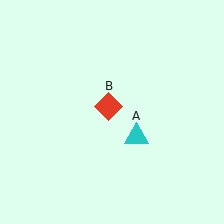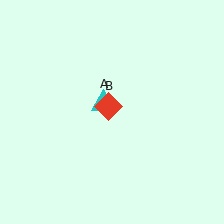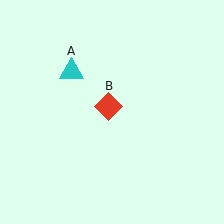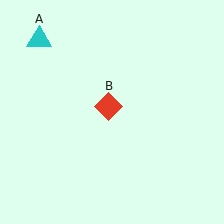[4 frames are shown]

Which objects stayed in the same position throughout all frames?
Red diamond (object B) remained stationary.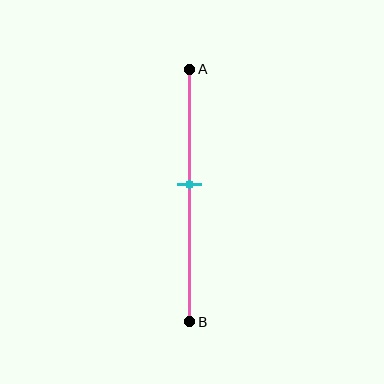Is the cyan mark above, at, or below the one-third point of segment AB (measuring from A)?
The cyan mark is below the one-third point of segment AB.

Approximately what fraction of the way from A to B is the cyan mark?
The cyan mark is approximately 45% of the way from A to B.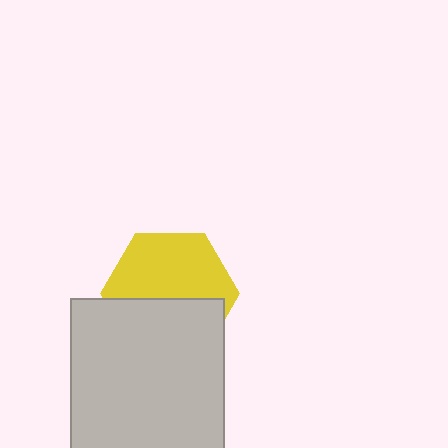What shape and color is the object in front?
The object in front is a light gray square.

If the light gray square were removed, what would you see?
You would see the complete yellow hexagon.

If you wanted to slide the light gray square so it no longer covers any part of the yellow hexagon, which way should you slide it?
Slide it down — that is the most direct way to separate the two shapes.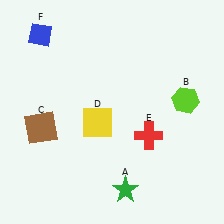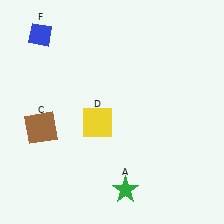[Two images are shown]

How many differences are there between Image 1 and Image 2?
There are 2 differences between the two images.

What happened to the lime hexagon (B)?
The lime hexagon (B) was removed in Image 2. It was in the top-right area of Image 1.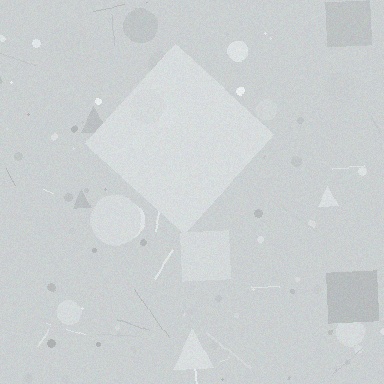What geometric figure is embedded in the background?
A diamond is embedded in the background.